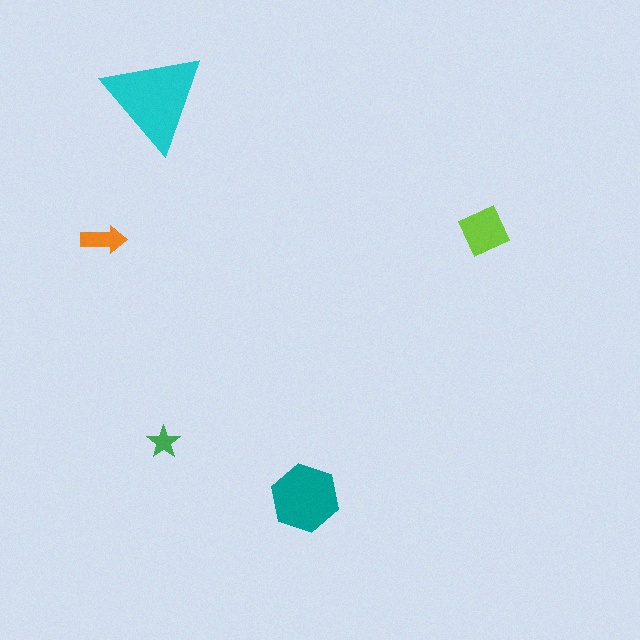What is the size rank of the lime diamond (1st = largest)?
3rd.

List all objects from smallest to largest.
The green star, the orange arrow, the lime diamond, the teal hexagon, the cyan triangle.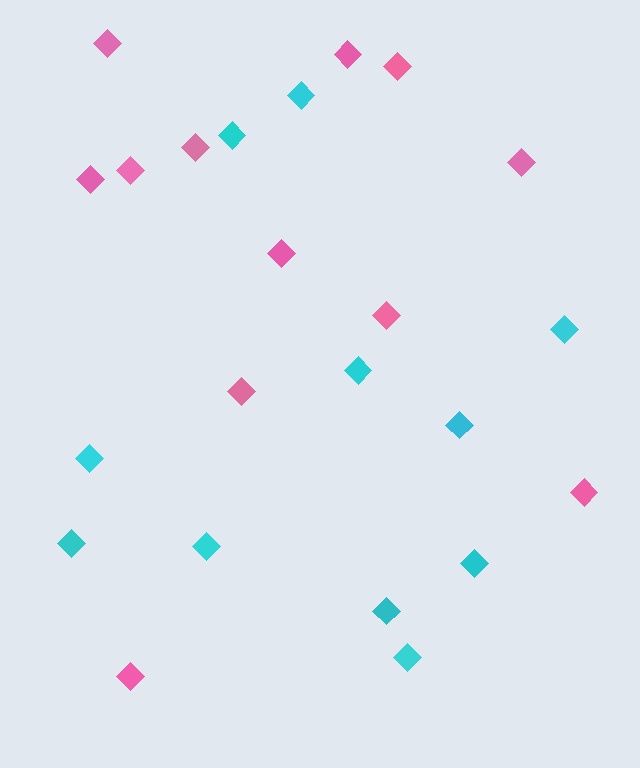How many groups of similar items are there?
There are 2 groups: one group of cyan diamonds (11) and one group of pink diamonds (12).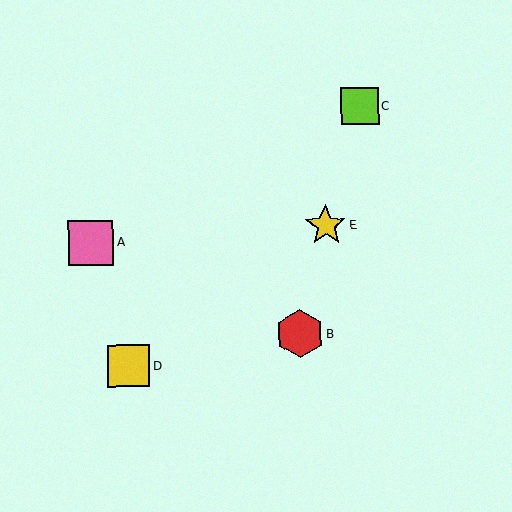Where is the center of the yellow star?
The center of the yellow star is at (326, 225).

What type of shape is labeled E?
Shape E is a yellow star.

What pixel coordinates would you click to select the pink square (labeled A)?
Click at (91, 243) to select the pink square A.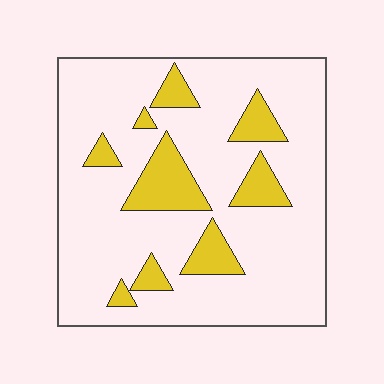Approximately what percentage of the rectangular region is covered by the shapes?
Approximately 20%.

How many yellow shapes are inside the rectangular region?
9.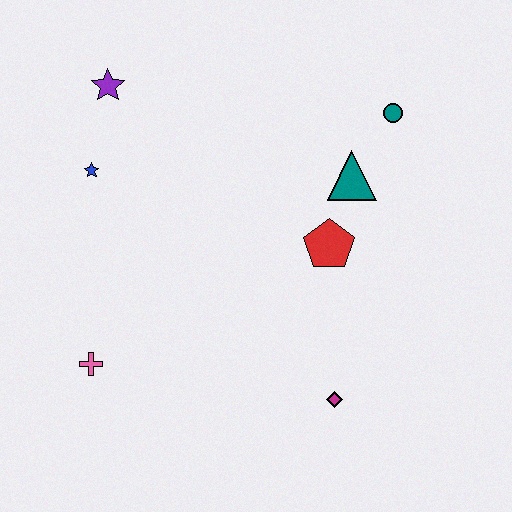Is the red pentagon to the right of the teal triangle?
No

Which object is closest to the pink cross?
The blue star is closest to the pink cross.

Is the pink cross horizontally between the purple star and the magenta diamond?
No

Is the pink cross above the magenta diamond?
Yes